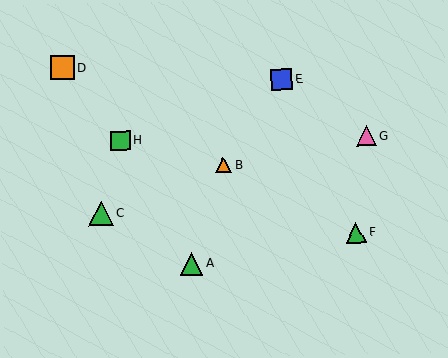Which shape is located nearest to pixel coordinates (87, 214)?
The green triangle (labeled C) at (101, 214) is nearest to that location.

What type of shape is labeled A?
Shape A is a green triangle.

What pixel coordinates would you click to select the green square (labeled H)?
Click at (120, 141) to select the green square H.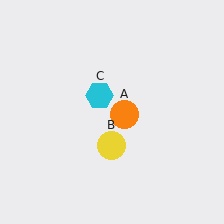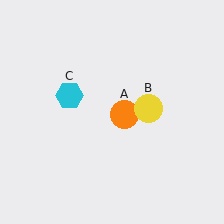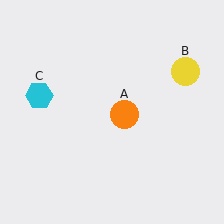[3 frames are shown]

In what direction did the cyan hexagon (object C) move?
The cyan hexagon (object C) moved left.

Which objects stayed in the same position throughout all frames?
Orange circle (object A) remained stationary.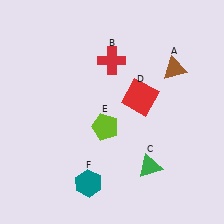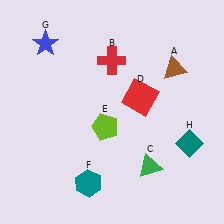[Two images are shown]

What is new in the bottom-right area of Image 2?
A teal diamond (H) was added in the bottom-right area of Image 2.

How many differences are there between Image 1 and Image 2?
There are 2 differences between the two images.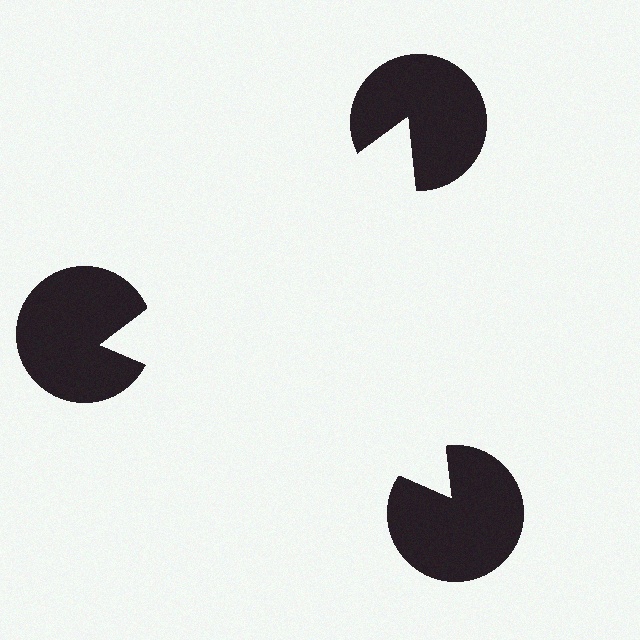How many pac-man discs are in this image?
There are 3 — one at each vertex of the illusory triangle.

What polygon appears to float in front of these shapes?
An illusory triangle — its edges are inferred from the aligned wedge cuts in the pac-man discs, not physically drawn.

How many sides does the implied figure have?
3 sides.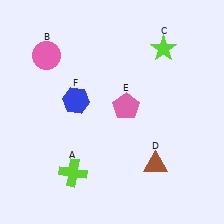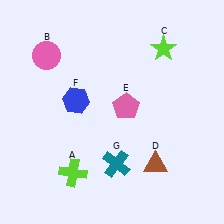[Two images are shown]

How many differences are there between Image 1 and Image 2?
There is 1 difference between the two images.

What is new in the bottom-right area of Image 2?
A teal cross (G) was added in the bottom-right area of Image 2.